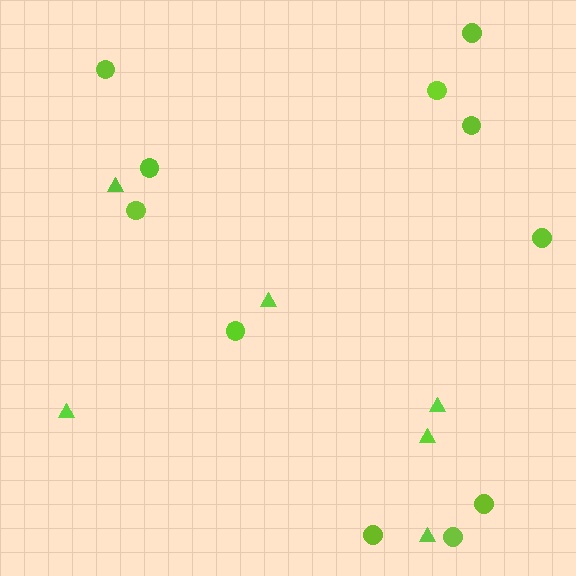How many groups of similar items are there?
There are 2 groups: one group of circles (11) and one group of triangles (6).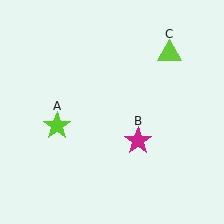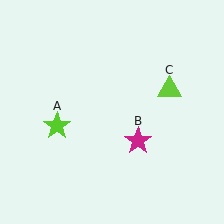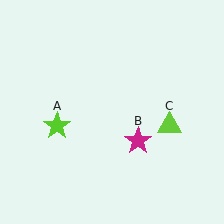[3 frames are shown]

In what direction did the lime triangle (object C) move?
The lime triangle (object C) moved down.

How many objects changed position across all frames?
1 object changed position: lime triangle (object C).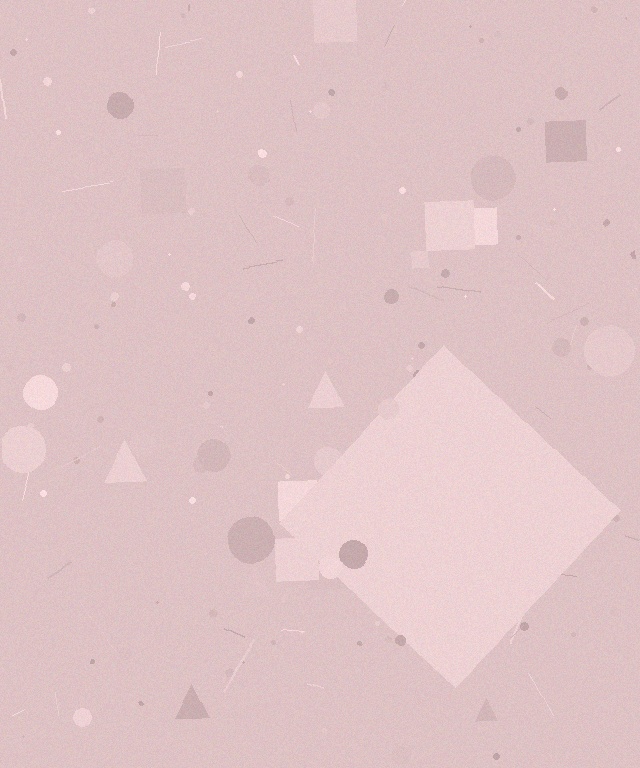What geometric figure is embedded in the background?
A diamond is embedded in the background.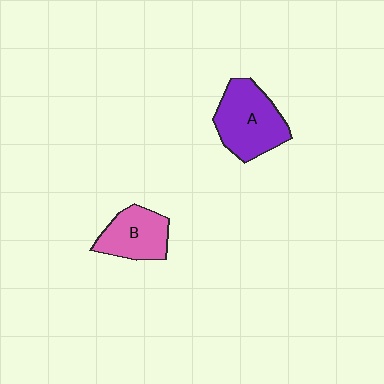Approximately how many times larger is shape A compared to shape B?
Approximately 1.4 times.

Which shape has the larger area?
Shape A (purple).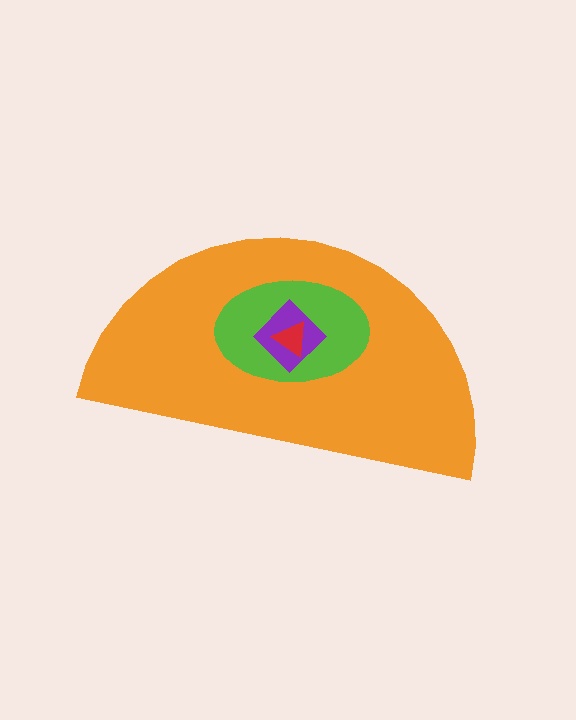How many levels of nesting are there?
4.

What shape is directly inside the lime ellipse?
The purple diamond.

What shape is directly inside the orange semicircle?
The lime ellipse.